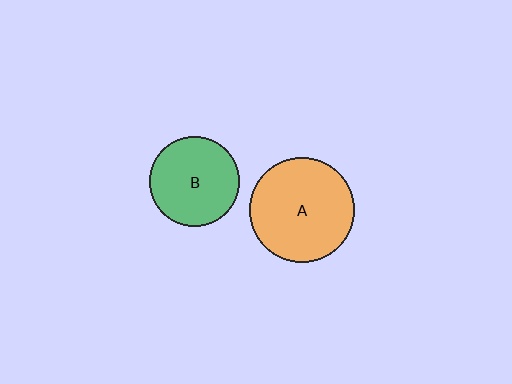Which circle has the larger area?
Circle A (orange).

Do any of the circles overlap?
No, none of the circles overlap.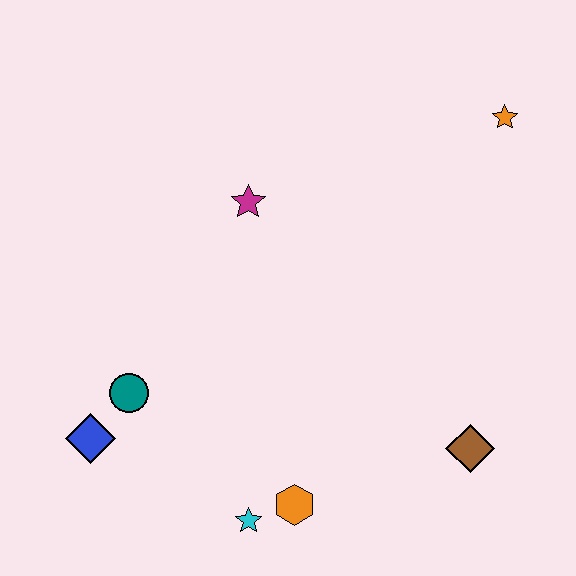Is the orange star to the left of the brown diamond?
No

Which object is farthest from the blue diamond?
The orange star is farthest from the blue diamond.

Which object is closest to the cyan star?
The orange hexagon is closest to the cyan star.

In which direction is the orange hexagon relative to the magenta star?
The orange hexagon is below the magenta star.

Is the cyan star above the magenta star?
No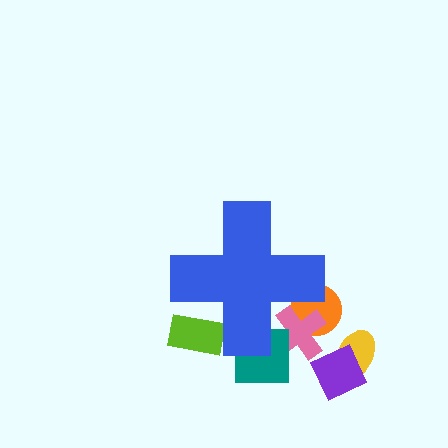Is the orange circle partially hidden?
Yes, the orange circle is partially hidden behind the blue cross.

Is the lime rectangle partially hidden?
Yes, the lime rectangle is partially hidden behind the blue cross.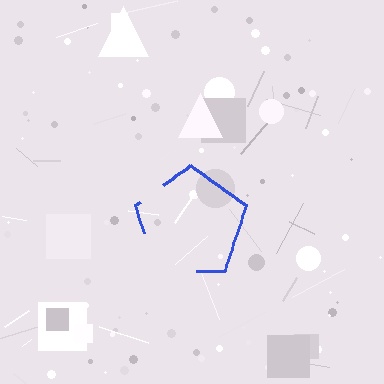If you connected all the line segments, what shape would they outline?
They would outline a pentagon.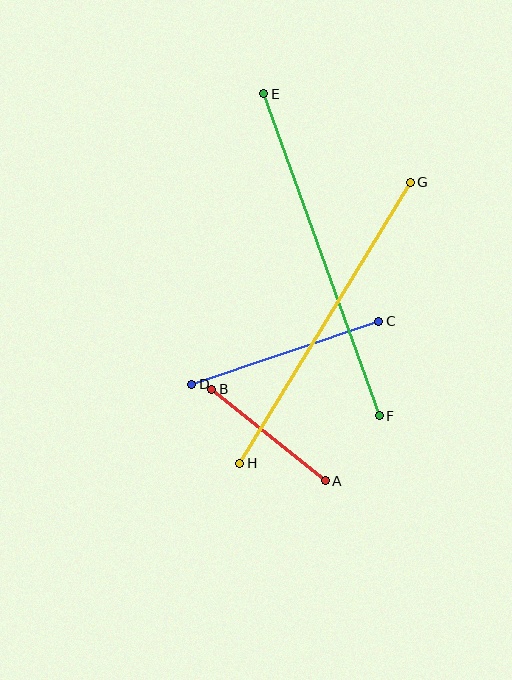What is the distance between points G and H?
The distance is approximately 329 pixels.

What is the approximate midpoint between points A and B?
The midpoint is at approximately (268, 435) pixels.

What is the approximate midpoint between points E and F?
The midpoint is at approximately (322, 255) pixels.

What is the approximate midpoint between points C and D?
The midpoint is at approximately (285, 353) pixels.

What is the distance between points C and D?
The distance is approximately 197 pixels.